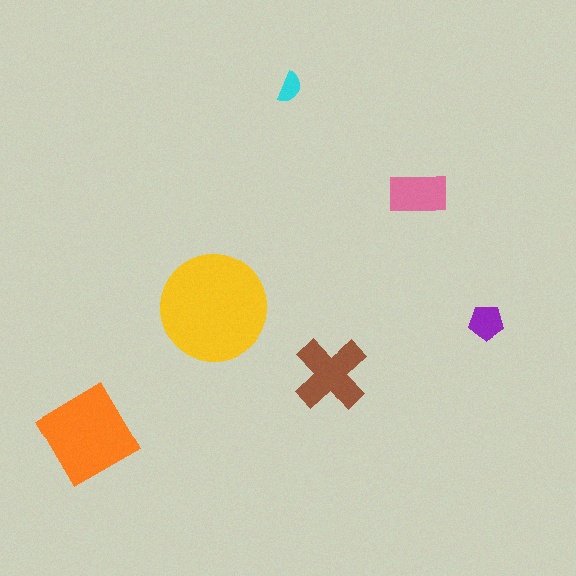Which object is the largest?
The yellow circle.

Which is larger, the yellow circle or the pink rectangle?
The yellow circle.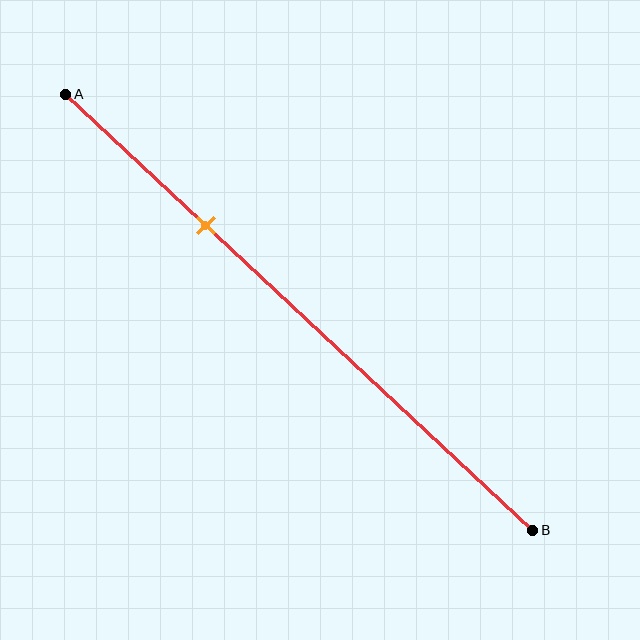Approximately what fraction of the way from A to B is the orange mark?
The orange mark is approximately 30% of the way from A to B.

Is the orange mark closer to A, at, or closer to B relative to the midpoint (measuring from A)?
The orange mark is closer to point A than the midpoint of segment AB.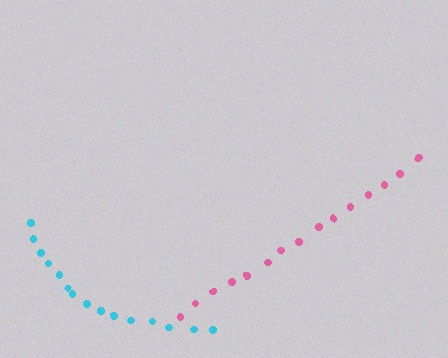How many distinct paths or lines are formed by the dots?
There are 2 distinct paths.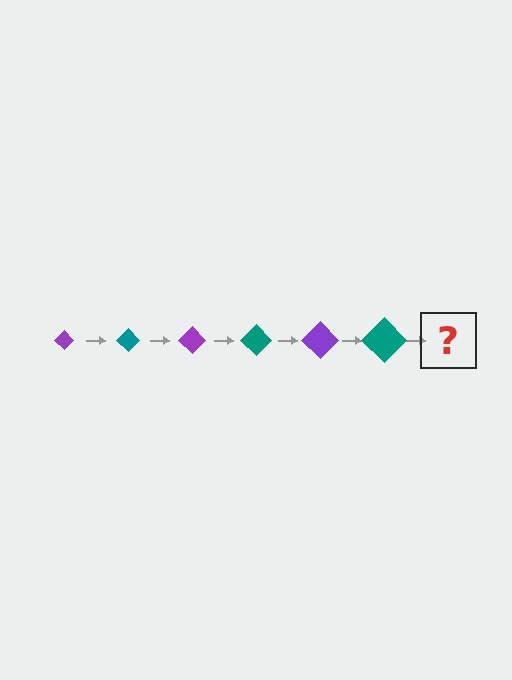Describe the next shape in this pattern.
It should be a purple diamond, larger than the previous one.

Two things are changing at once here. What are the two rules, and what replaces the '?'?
The two rules are that the diamond grows larger each step and the color cycles through purple and teal. The '?' should be a purple diamond, larger than the previous one.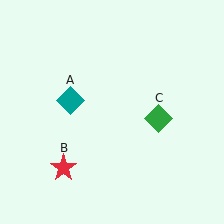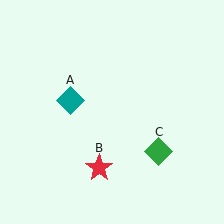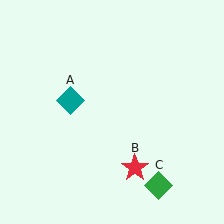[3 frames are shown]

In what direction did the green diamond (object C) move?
The green diamond (object C) moved down.